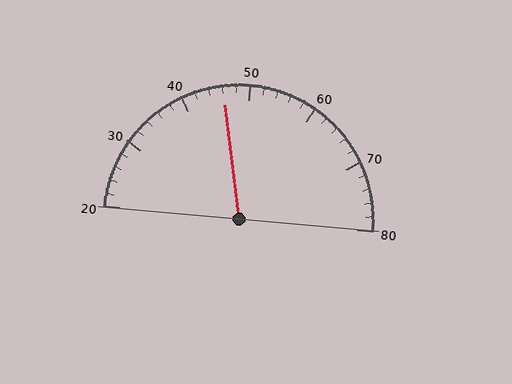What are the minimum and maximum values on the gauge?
The gauge ranges from 20 to 80.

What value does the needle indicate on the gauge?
The needle indicates approximately 46.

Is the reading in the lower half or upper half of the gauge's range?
The reading is in the lower half of the range (20 to 80).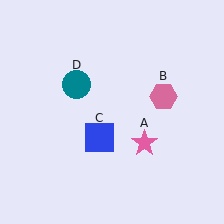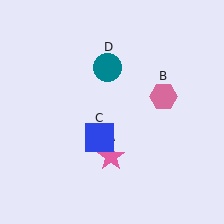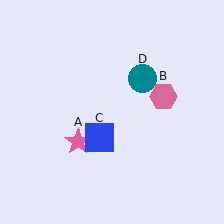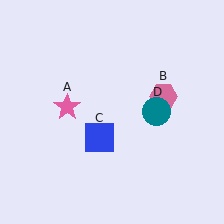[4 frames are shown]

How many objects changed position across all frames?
2 objects changed position: pink star (object A), teal circle (object D).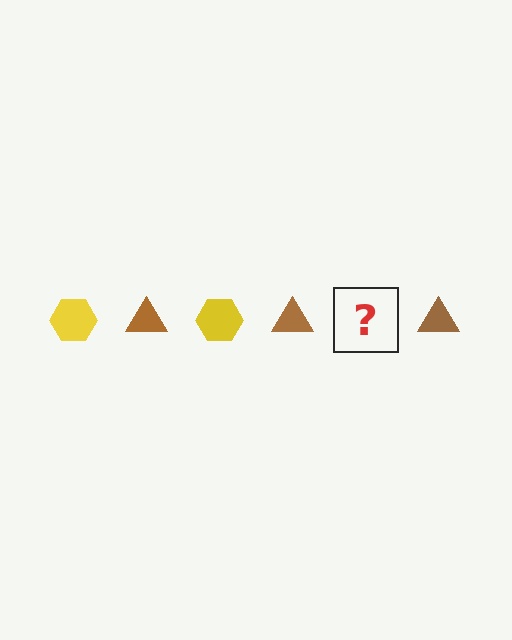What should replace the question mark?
The question mark should be replaced with a yellow hexagon.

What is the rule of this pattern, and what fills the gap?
The rule is that the pattern alternates between yellow hexagon and brown triangle. The gap should be filled with a yellow hexagon.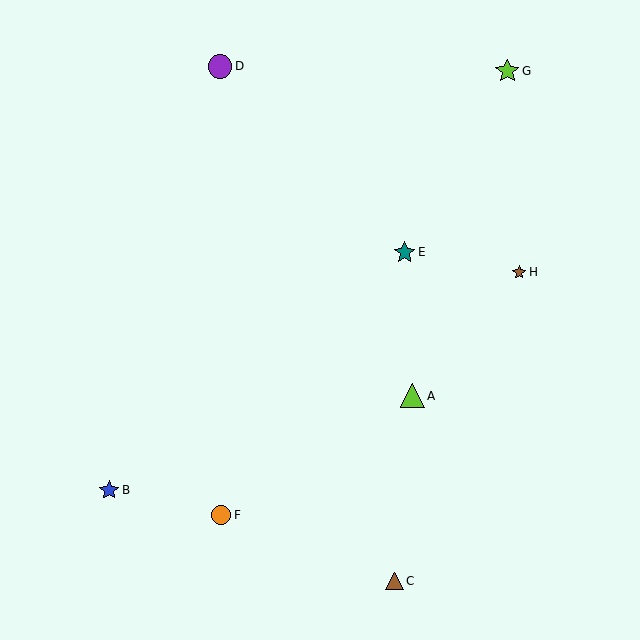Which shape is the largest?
The lime triangle (labeled A) is the largest.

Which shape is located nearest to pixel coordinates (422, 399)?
The lime triangle (labeled A) at (412, 396) is nearest to that location.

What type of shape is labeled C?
Shape C is a brown triangle.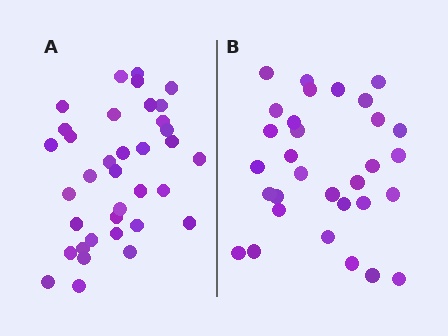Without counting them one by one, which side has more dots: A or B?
Region A (the left region) has more dots.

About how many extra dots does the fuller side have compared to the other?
Region A has about 5 more dots than region B.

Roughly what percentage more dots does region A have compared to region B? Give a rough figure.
About 15% more.